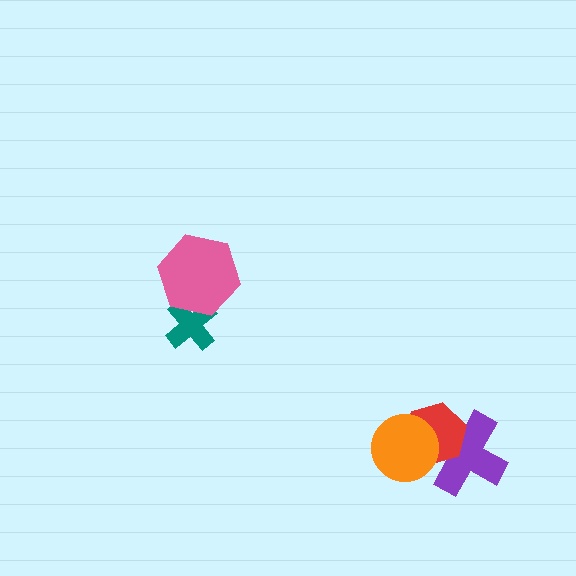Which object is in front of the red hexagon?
The orange circle is in front of the red hexagon.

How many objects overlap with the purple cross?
2 objects overlap with the purple cross.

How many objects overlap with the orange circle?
2 objects overlap with the orange circle.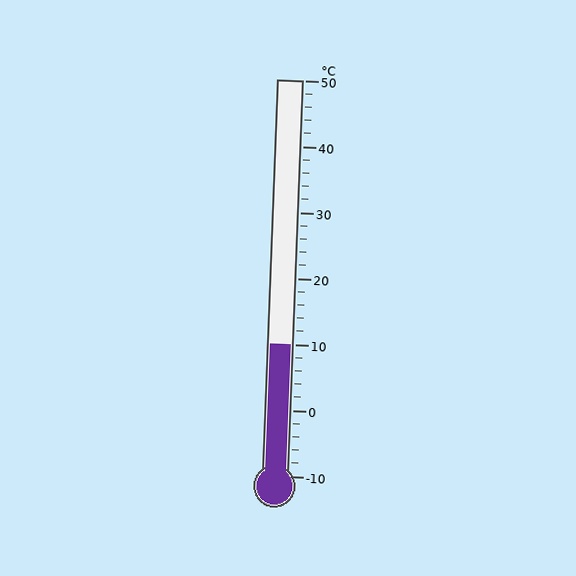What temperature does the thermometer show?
The thermometer shows approximately 10°C.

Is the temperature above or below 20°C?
The temperature is below 20°C.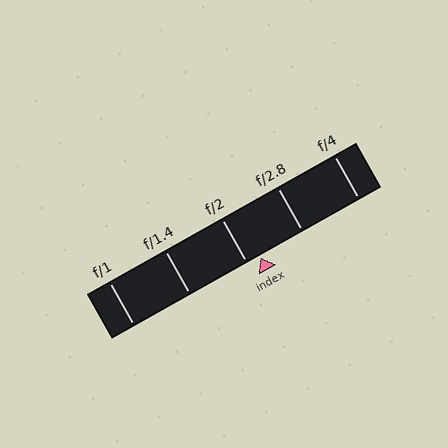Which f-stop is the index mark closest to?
The index mark is closest to f/2.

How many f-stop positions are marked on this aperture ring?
There are 5 f-stop positions marked.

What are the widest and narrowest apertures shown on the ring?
The widest aperture shown is f/1 and the narrowest is f/4.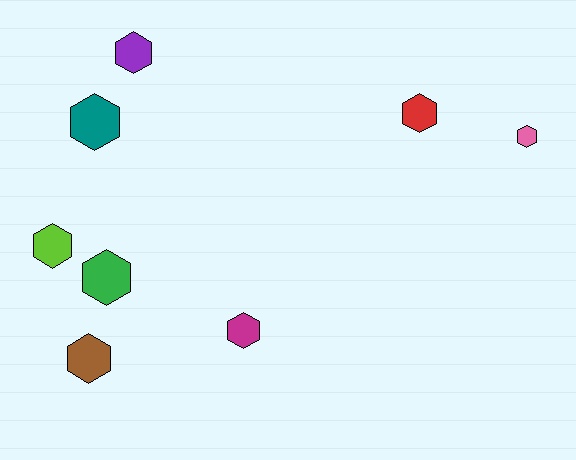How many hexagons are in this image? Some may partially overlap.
There are 8 hexagons.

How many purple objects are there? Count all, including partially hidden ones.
There is 1 purple object.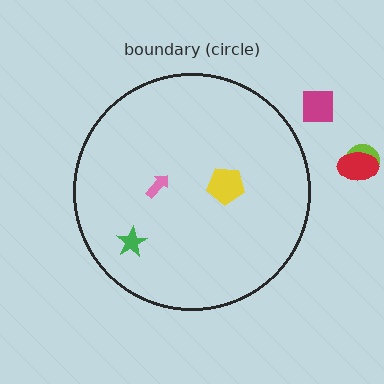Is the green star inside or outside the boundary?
Inside.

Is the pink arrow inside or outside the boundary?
Inside.